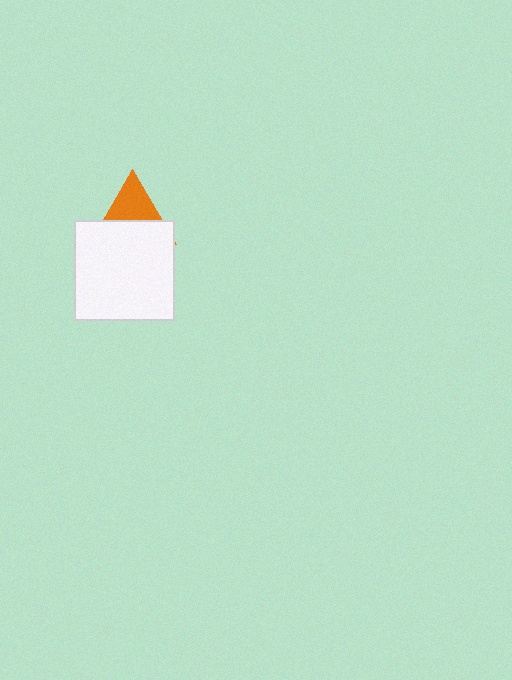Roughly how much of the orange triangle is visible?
A small part of it is visible (roughly 44%).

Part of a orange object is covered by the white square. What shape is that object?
It is a triangle.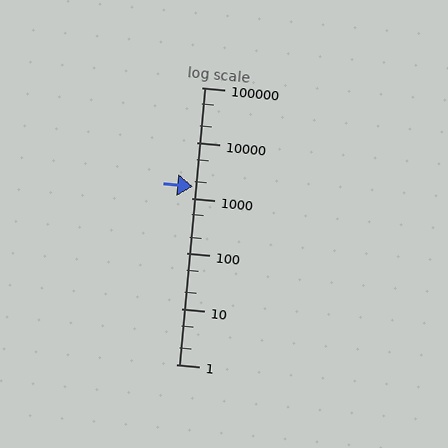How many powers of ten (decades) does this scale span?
The scale spans 5 decades, from 1 to 100000.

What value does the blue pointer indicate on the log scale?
The pointer indicates approximately 1600.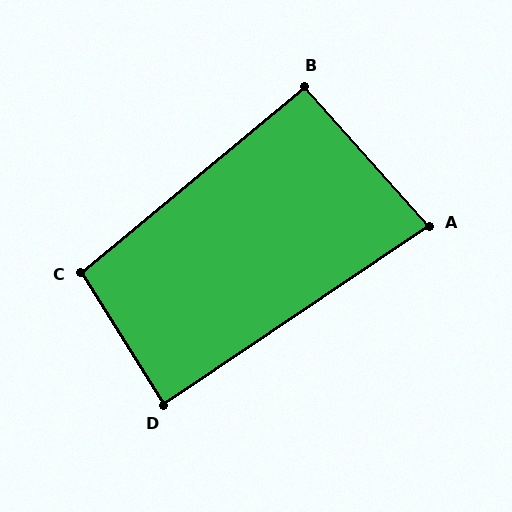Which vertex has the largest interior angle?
C, at approximately 98 degrees.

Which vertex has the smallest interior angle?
A, at approximately 82 degrees.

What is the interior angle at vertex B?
Approximately 92 degrees (approximately right).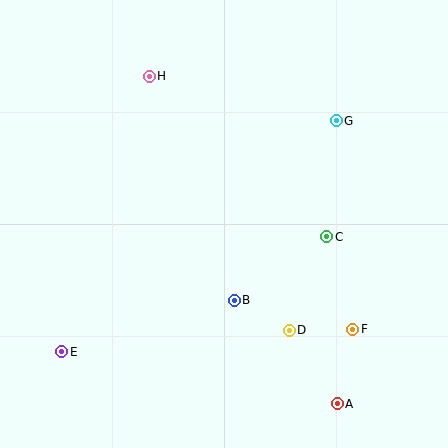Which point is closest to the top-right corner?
Point G is closest to the top-right corner.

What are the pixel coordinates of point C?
Point C is at (327, 237).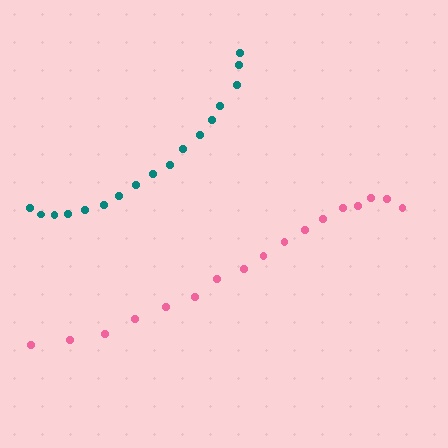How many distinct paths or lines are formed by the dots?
There are 2 distinct paths.